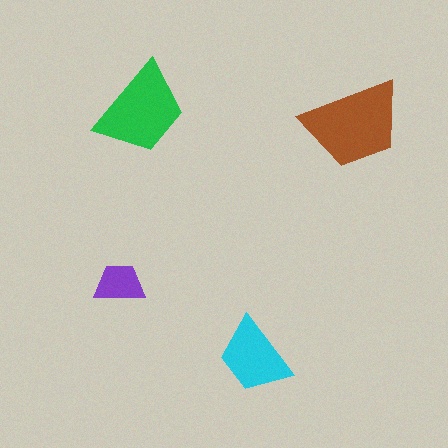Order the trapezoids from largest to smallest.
the brown one, the green one, the cyan one, the purple one.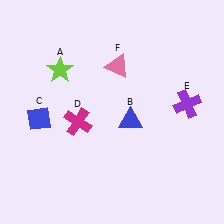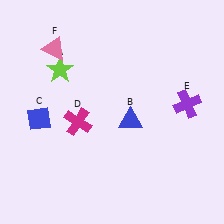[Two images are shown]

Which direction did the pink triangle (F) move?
The pink triangle (F) moved left.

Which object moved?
The pink triangle (F) moved left.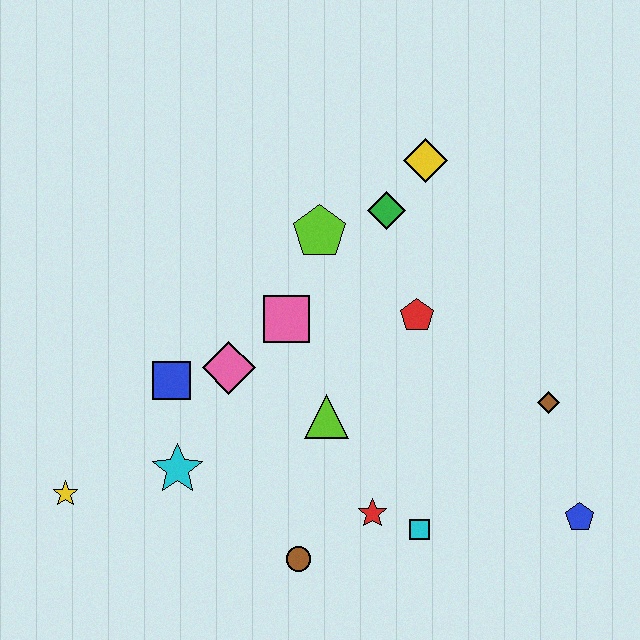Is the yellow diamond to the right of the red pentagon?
Yes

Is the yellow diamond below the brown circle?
No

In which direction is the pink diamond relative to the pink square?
The pink diamond is to the left of the pink square.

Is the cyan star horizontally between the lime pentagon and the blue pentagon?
No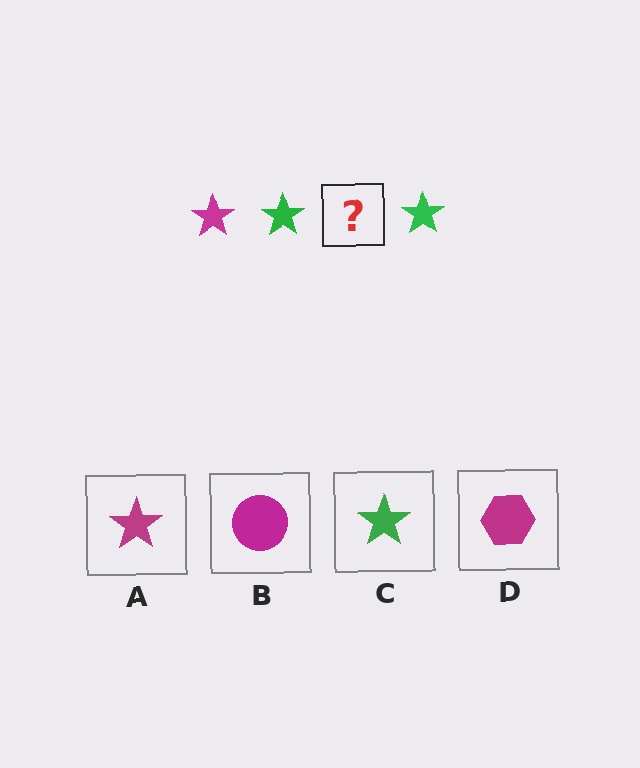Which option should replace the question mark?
Option A.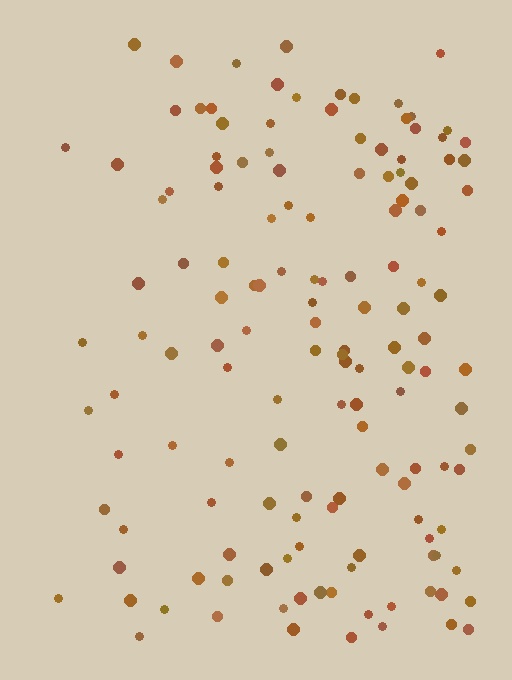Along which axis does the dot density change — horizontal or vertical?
Horizontal.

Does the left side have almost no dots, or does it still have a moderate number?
Still a moderate number, just noticeably fewer than the right.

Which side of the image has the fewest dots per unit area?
The left.